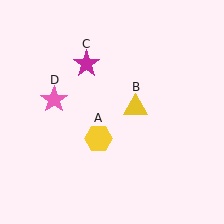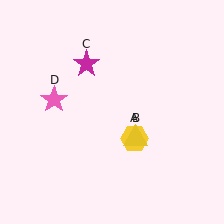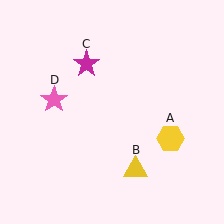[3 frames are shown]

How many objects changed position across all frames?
2 objects changed position: yellow hexagon (object A), yellow triangle (object B).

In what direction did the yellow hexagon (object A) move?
The yellow hexagon (object A) moved right.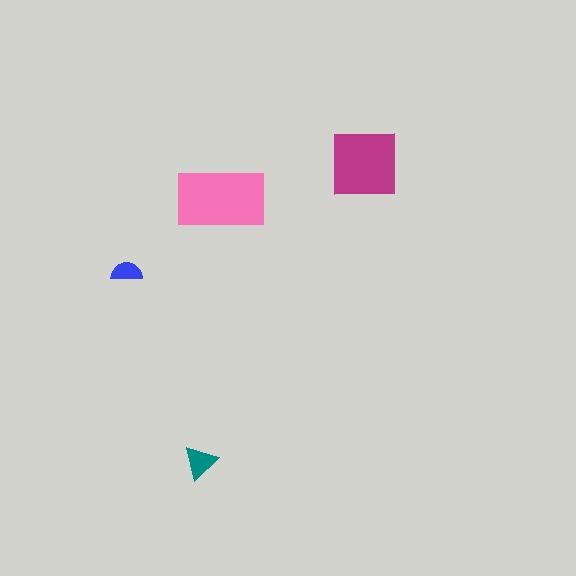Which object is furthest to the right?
The magenta square is rightmost.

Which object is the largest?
The pink rectangle.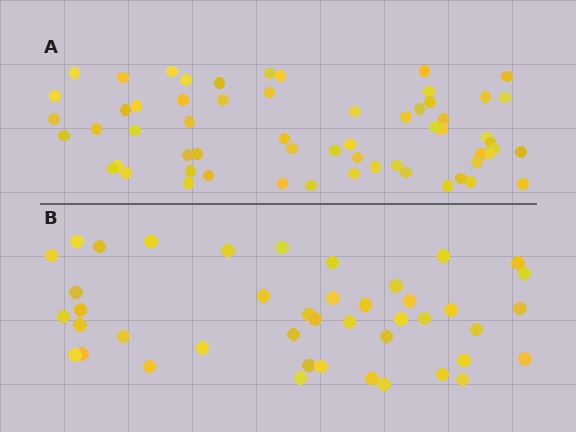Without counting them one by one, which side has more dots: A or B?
Region A (the top region) has more dots.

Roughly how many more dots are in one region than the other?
Region A has approximately 15 more dots than region B.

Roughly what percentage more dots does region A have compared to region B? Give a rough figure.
About 40% more.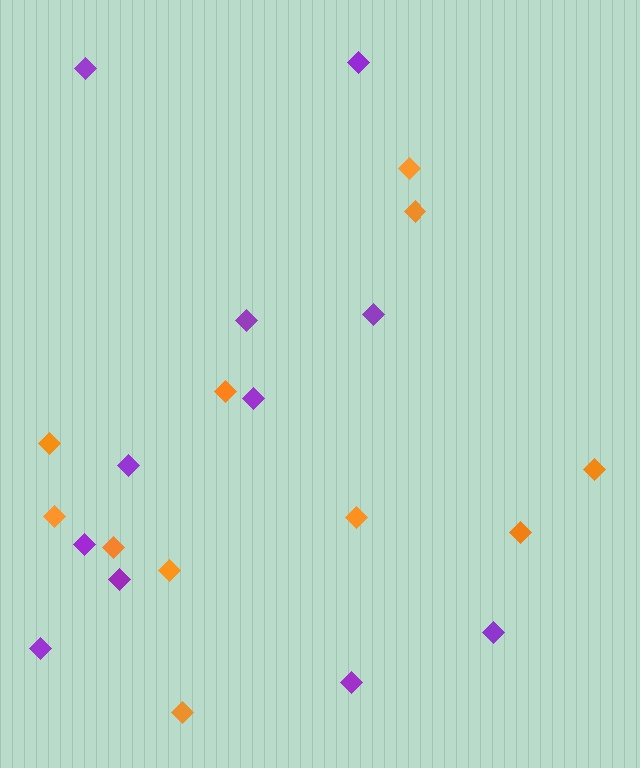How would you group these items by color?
There are 2 groups: one group of orange diamonds (11) and one group of purple diamonds (11).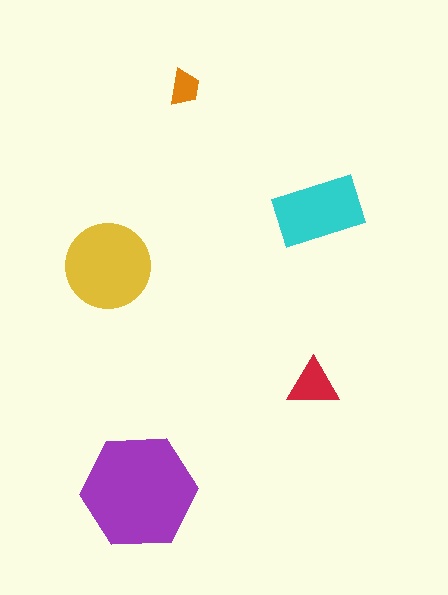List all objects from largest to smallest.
The purple hexagon, the yellow circle, the cyan rectangle, the red triangle, the orange trapezoid.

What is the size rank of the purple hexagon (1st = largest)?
1st.